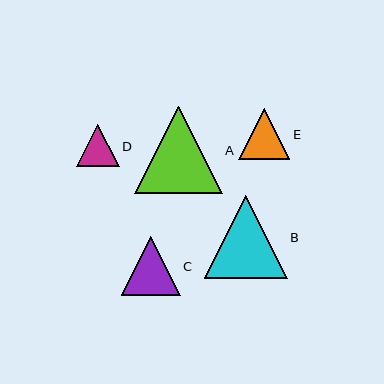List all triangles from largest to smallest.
From largest to smallest: A, B, C, E, D.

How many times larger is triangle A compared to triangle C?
Triangle A is approximately 1.5 times the size of triangle C.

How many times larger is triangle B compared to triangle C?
Triangle B is approximately 1.4 times the size of triangle C.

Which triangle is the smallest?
Triangle D is the smallest with a size of approximately 42 pixels.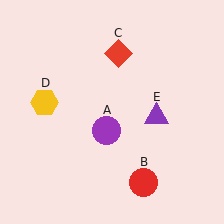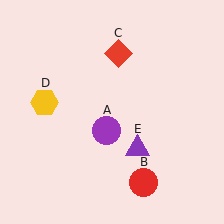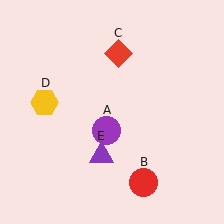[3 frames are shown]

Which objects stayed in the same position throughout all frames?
Purple circle (object A) and red circle (object B) and red diamond (object C) and yellow hexagon (object D) remained stationary.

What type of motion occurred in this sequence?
The purple triangle (object E) rotated clockwise around the center of the scene.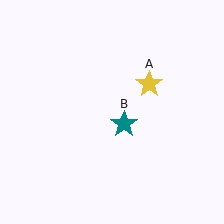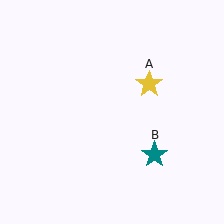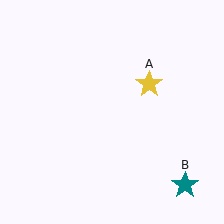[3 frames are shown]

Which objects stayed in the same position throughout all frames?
Yellow star (object A) remained stationary.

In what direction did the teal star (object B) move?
The teal star (object B) moved down and to the right.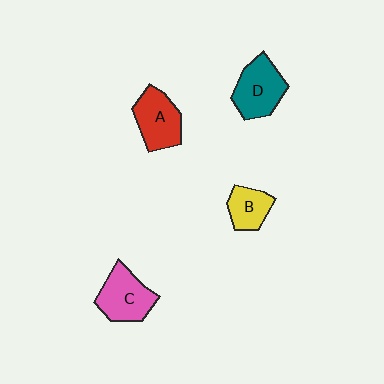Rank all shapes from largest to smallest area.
From largest to smallest: D (teal), C (pink), A (red), B (yellow).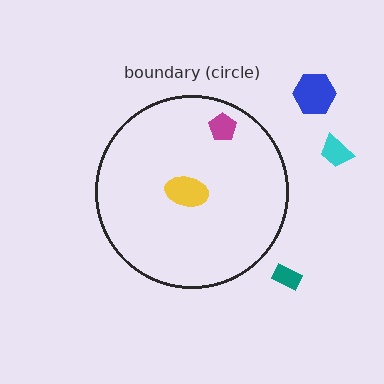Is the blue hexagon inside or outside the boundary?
Outside.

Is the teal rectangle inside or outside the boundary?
Outside.